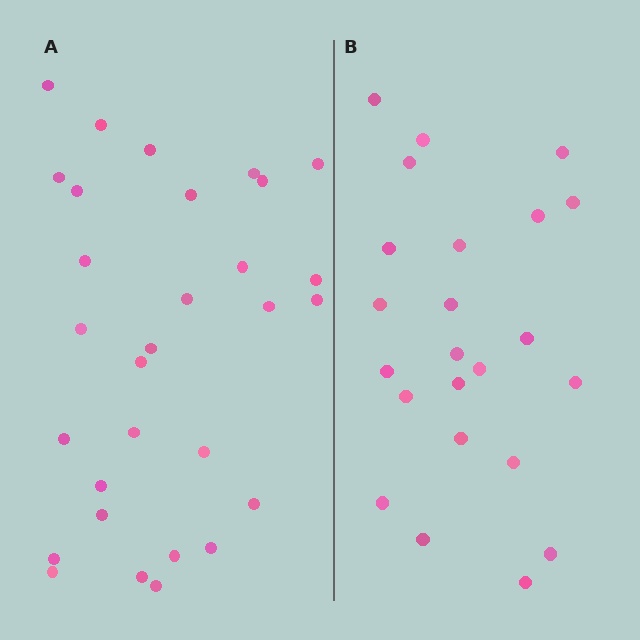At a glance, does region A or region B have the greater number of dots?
Region A (the left region) has more dots.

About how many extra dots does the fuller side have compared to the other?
Region A has roughly 8 or so more dots than region B.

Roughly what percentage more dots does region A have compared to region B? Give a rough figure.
About 30% more.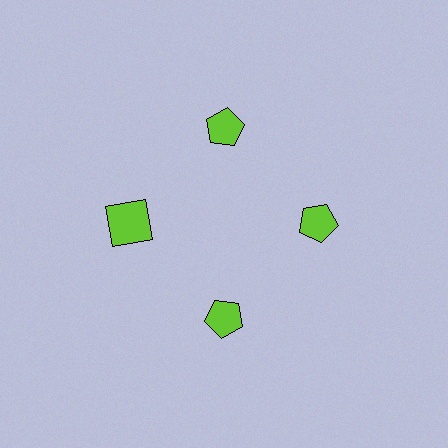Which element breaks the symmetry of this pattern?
The lime square at roughly the 9 o'clock position breaks the symmetry. All other shapes are lime pentagons.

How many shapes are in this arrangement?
There are 4 shapes arranged in a ring pattern.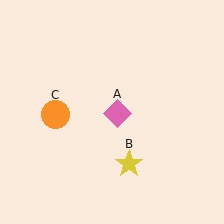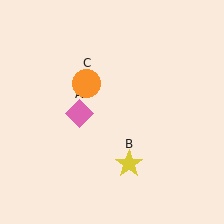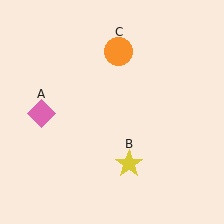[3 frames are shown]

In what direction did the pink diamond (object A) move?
The pink diamond (object A) moved left.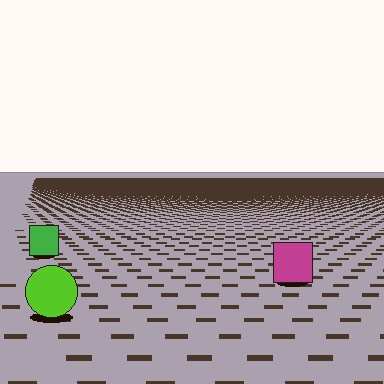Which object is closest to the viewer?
The lime circle is closest. The texture marks near it are larger and more spread out.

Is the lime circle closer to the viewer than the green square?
Yes. The lime circle is closer — you can tell from the texture gradient: the ground texture is coarser near it.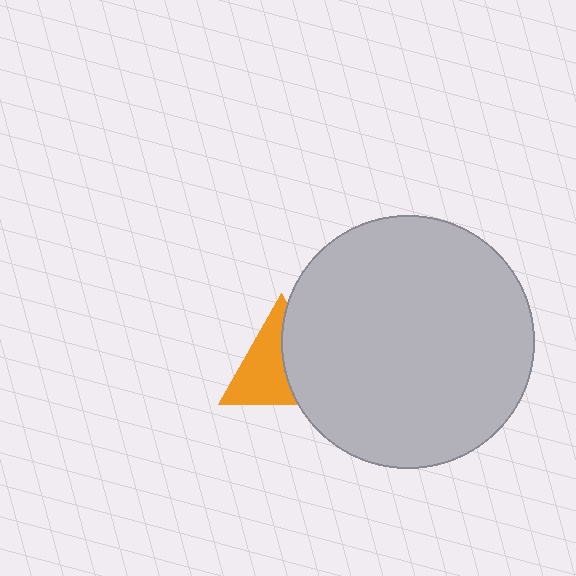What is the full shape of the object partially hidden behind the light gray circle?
The partially hidden object is an orange triangle.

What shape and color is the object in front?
The object in front is a light gray circle.